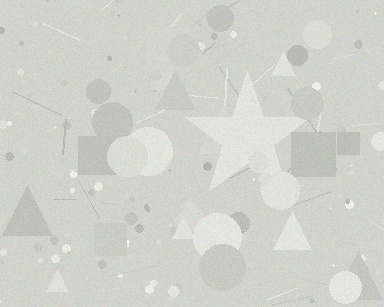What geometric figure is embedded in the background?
A star is embedded in the background.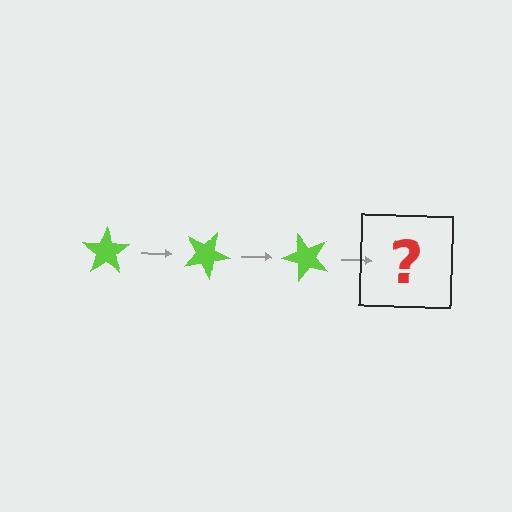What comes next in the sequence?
The next element should be a lime star rotated 75 degrees.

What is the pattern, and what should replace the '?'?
The pattern is that the star rotates 25 degrees each step. The '?' should be a lime star rotated 75 degrees.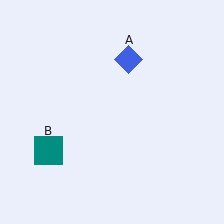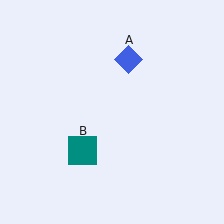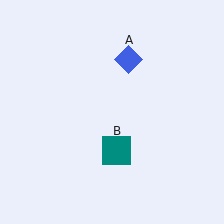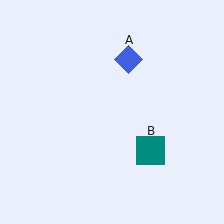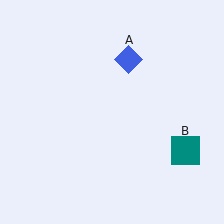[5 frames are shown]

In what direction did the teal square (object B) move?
The teal square (object B) moved right.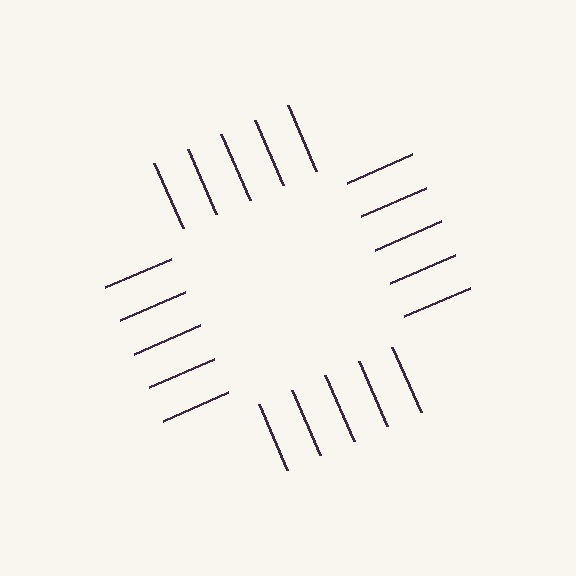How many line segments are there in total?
20 — 5 along each of the 4 edges.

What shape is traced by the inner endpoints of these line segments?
An illusory square — the line segments terminate on its edges but no continuous stroke is drawn.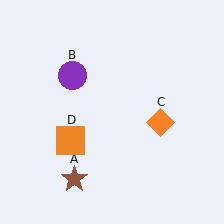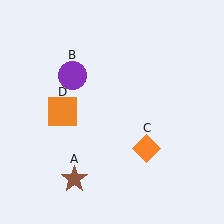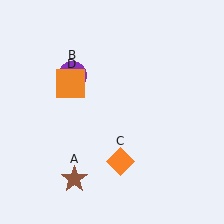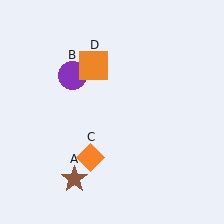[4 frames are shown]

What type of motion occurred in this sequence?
The orange diamond (object C), orange square (object D) rotated clockwise around the center of the scene.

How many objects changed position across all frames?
2 objects changed position: orange diamond (object C), orange square (object D).